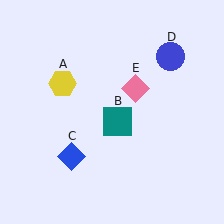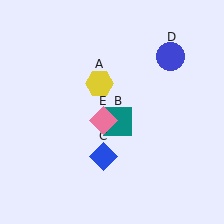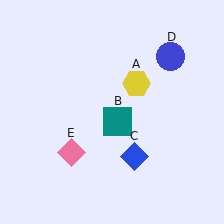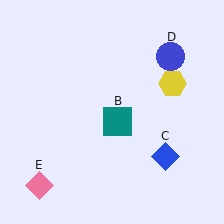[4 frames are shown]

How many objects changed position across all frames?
3 objects changed position: yellow hexagon (object A), blue diamond (object C), pink diamond (object E).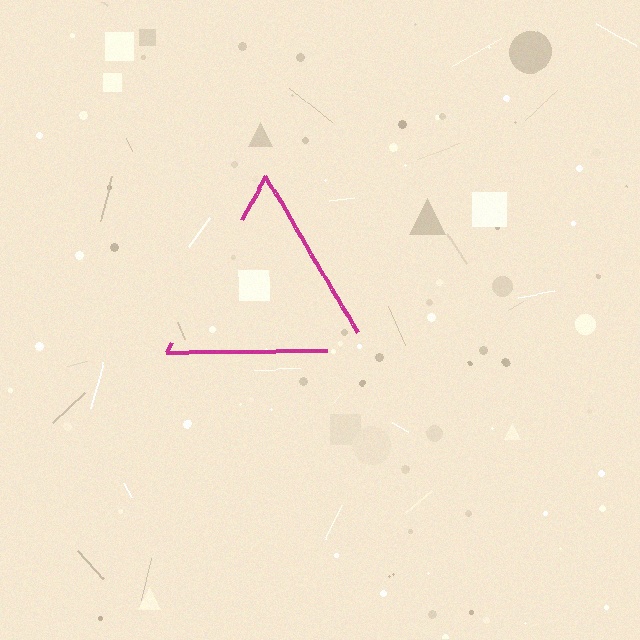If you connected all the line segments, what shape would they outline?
They would outline a triangle.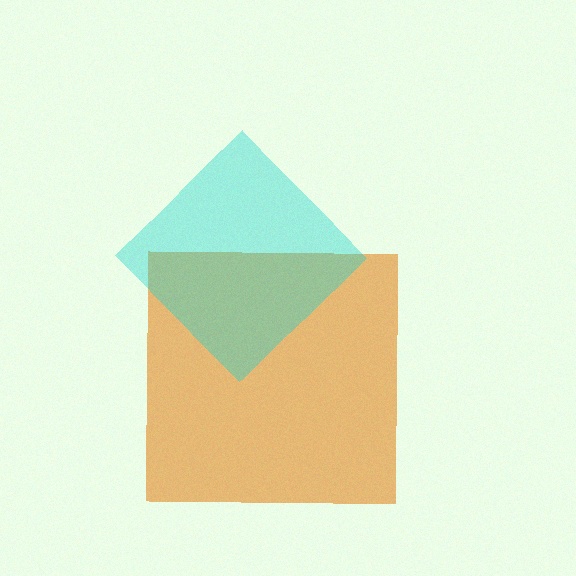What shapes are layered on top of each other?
The layered shapes are: an orange square, a cyan diamond.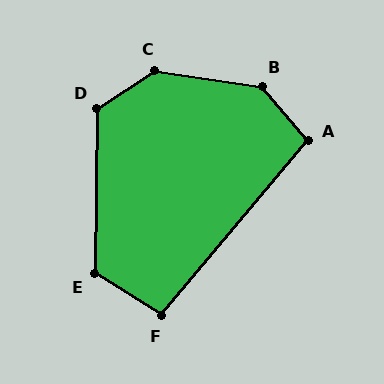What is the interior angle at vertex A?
Approximately 100 degrees (obtuse).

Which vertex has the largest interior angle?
C, at approximately 139 degrees.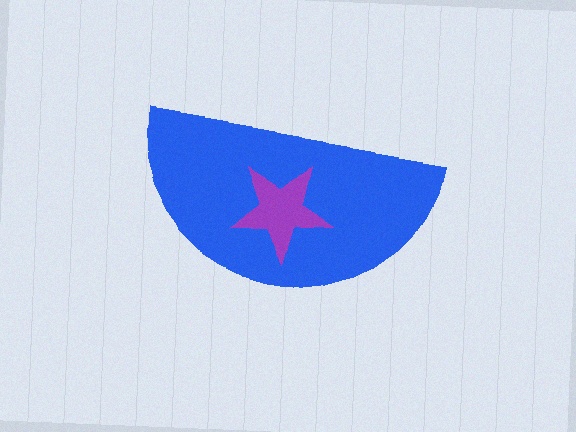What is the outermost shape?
The blue semicircle.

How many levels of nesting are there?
2.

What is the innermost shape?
The purple star.